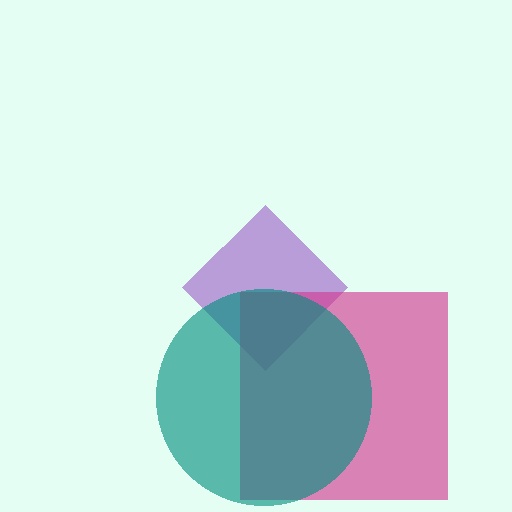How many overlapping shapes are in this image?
There are 3 overlapping shapes in the image.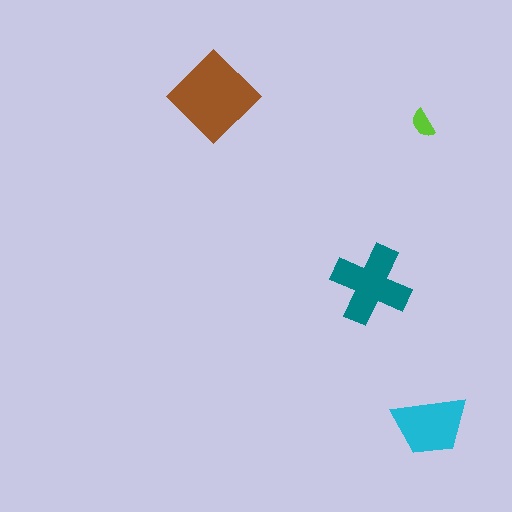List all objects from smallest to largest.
The lime semicircle, the cyan trapezoid, the teal cross, the brown diamond.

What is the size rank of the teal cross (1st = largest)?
2nd.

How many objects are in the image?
There are 4 objects in the image.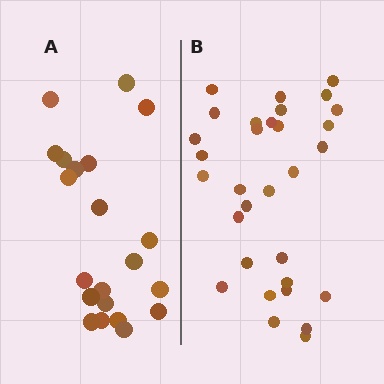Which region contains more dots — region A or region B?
Region B (the right region) has more dots.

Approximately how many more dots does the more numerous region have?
Region B has roughly 10 or so more dots than region A.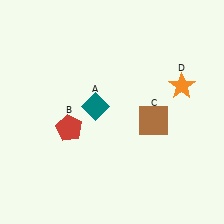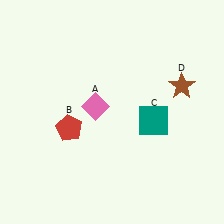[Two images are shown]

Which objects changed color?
A changed from teal to pink. C changed from brown to teal. D changed from orange to brown.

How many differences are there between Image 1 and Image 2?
There are 3 differences between the two images.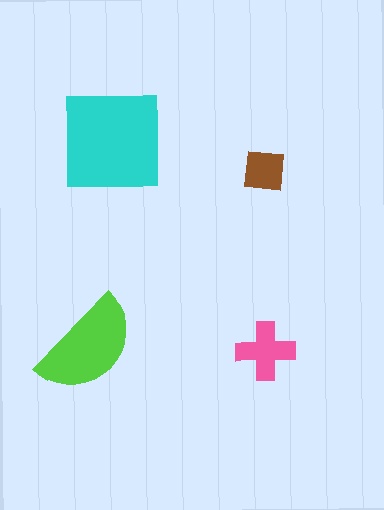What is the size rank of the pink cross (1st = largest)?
3rd.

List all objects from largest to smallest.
The cyan square, the lime semicircle, the pink cross, the brown square.